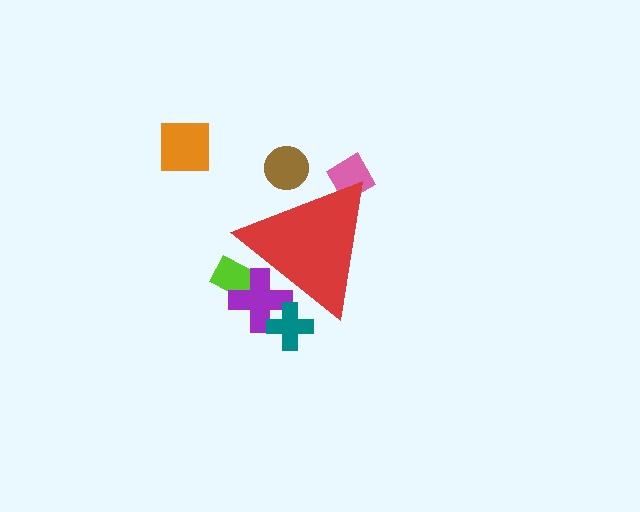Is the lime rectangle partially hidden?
Yes, the lime rectangle is partially hidden behind the red triangle.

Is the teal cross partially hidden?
Yes, the teal cross is partially hidden behind the red triangle.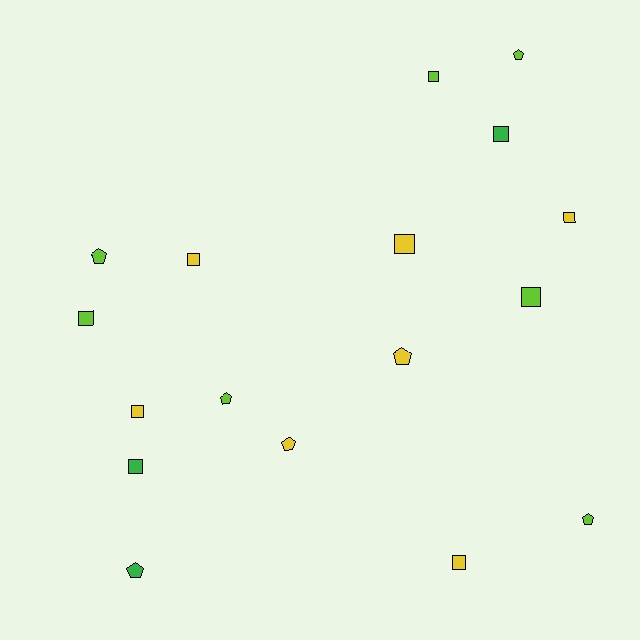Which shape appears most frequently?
Square, with 10 objects.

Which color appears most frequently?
Yellow, with 7 objects.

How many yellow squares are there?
There are 5 yellow squares.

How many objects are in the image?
There are 17 objects.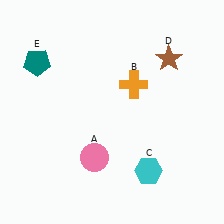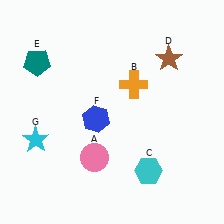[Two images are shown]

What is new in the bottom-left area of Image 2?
A blue hexagon (F) was added in the bottom-left area of Image 2.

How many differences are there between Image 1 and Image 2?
There are 2 differences between the two images.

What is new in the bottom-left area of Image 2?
A cyan star (G) was added in the bottom-left area of Image 2.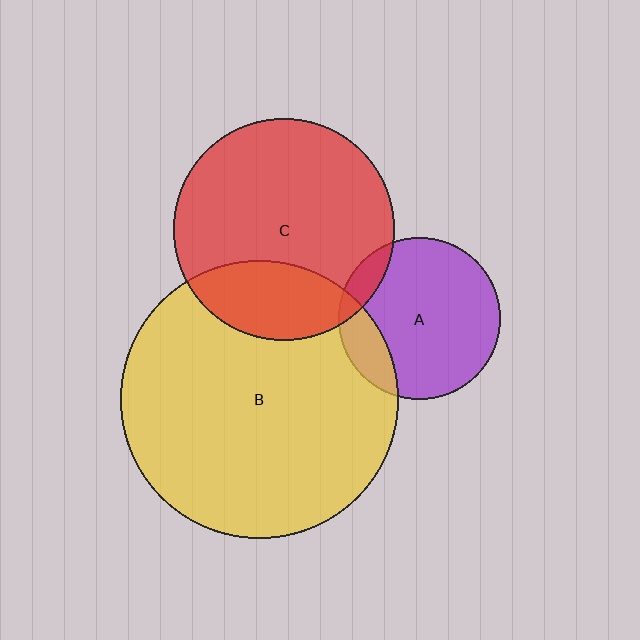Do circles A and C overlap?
Yes.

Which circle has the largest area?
Circle B (yellow).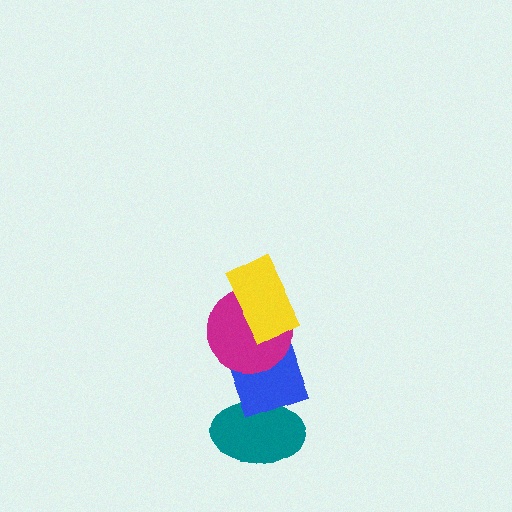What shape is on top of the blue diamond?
The magenta circle is on top of the blue diamond.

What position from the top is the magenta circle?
The magenta circle is 2nd from the top.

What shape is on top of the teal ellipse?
The blue diamond is on top of the teal ellipse.